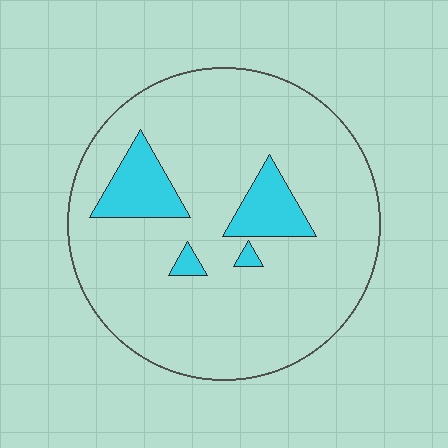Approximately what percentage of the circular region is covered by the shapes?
Approximately 15%.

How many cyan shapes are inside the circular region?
4.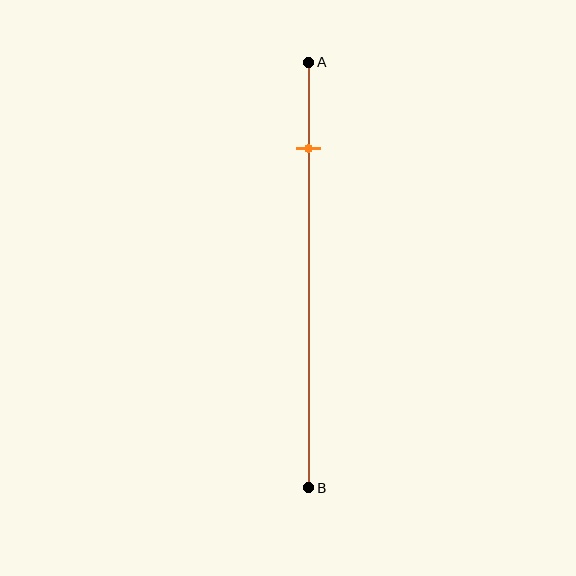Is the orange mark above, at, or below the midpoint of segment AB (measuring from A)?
The orange mark is above the midpoint of segment AB.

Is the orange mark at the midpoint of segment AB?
No, the mark is at about 20% from A, not at the 50% midpoint.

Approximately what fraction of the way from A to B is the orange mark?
The orange mark is approximately 20% of the way from A to B.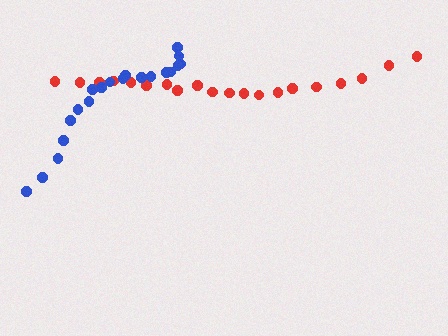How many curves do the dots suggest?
There are 2 distinct paths.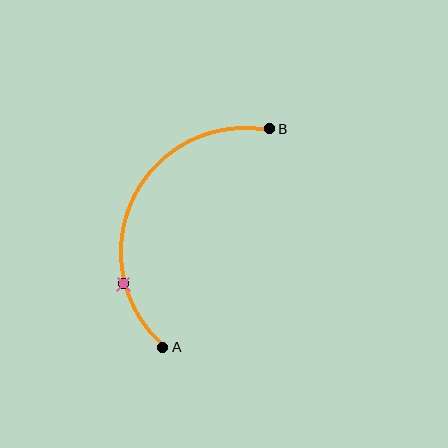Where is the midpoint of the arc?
The arc midpoint is the point on the curve farthest from the straight line joining A and B. It sits to the left of that line.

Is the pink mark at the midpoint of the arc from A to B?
No. The pink mark lies on the arc but is closer to endpoint A. The arc midpoint would be at the point on the curve equidistant along the arc from both A and B.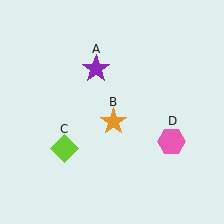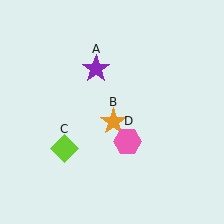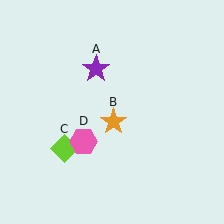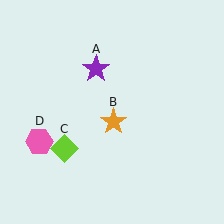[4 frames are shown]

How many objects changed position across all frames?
1 object changed position: pink hexagon (object D).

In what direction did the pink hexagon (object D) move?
The pink hexagon (object D) moved left.